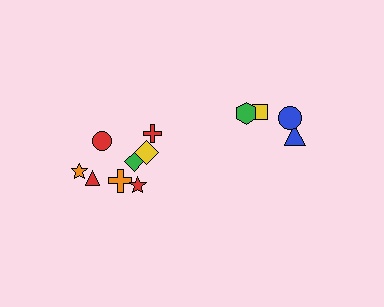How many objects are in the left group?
There are 8 objects.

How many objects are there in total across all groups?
There are 12 objects.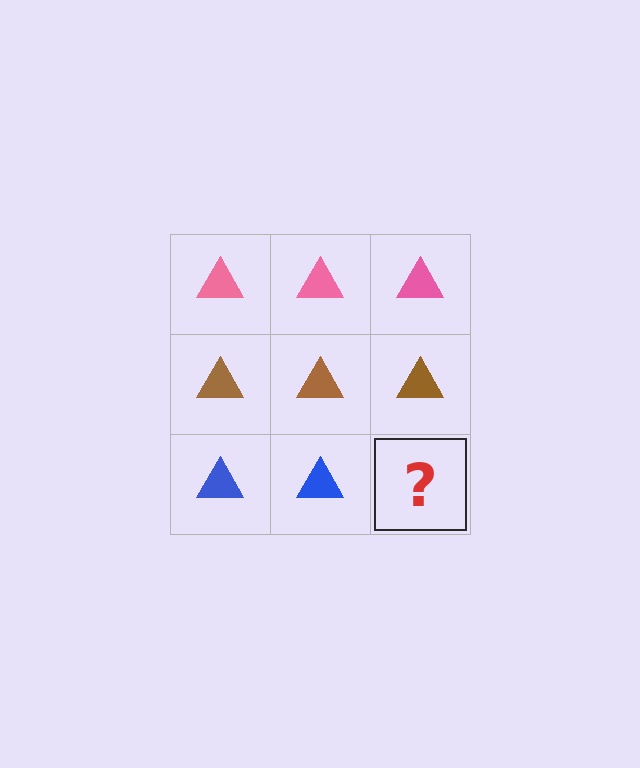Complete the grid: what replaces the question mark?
The question mark should be replaced with a blue triangle.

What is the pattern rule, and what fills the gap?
The rule is that each row has a consistent color. The gap should be filled with a blue triangle.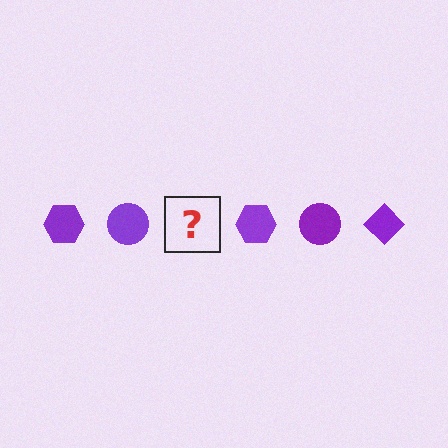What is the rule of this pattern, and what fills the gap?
The rule is that the pattern cycles through hexagon, circle, diamond shapes in purple. The gap should be filled with a purple diamond.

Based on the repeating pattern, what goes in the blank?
The blank should be a purple diamond.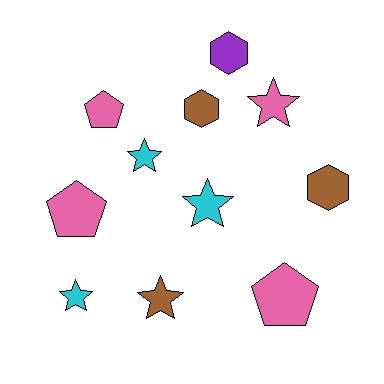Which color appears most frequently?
Pink, with 4 objects.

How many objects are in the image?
There are 11 objects.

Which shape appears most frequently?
Star, with 5 objects.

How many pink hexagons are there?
There are no pink hexagons.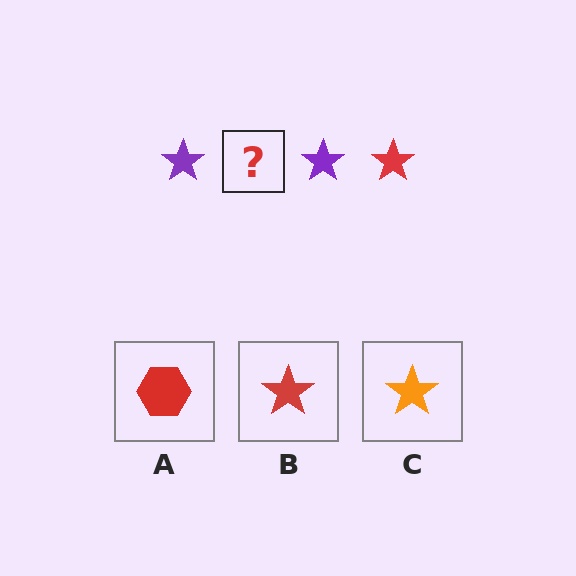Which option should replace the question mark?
Option B.